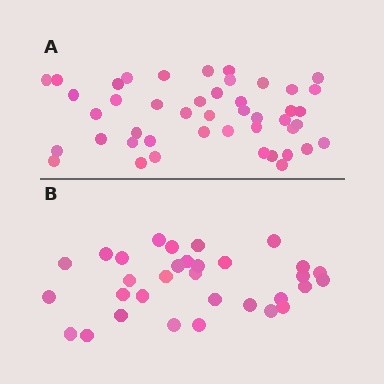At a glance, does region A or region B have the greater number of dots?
Region A (the top region) has more dots.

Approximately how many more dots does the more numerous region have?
Region A has approximately 15 more dots than region B.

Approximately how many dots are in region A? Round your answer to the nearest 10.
About 40 dots. (The exact count is 45, which rounds to 40.)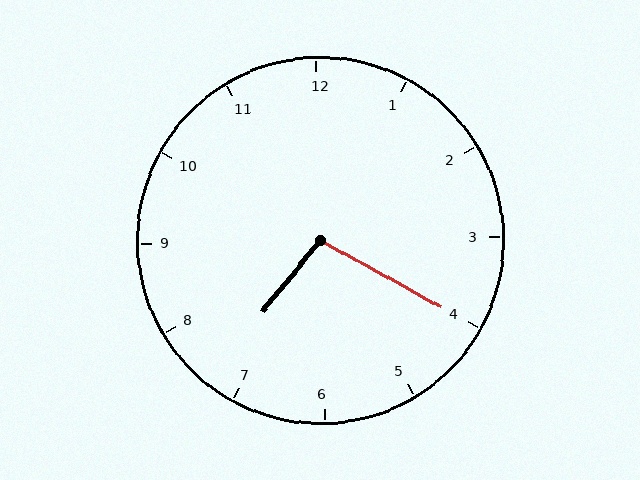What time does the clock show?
7:20.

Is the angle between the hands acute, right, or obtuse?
It is obtuse.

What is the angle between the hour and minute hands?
Approximately 100 degrees.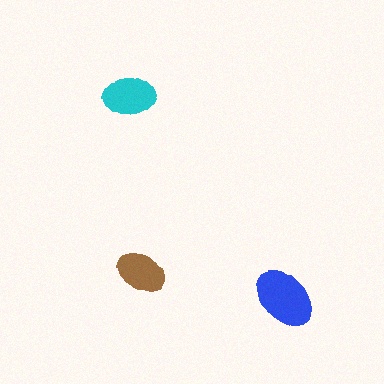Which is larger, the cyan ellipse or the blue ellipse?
The blue one.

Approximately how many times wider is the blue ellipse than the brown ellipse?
About 1.5 times wider.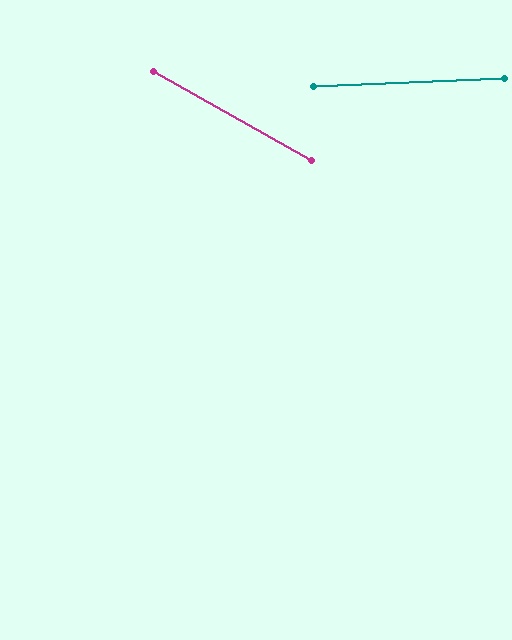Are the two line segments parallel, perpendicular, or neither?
Neither parallel nor perpendicular — they differ by about 32°.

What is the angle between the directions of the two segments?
Approximately 32 degrees.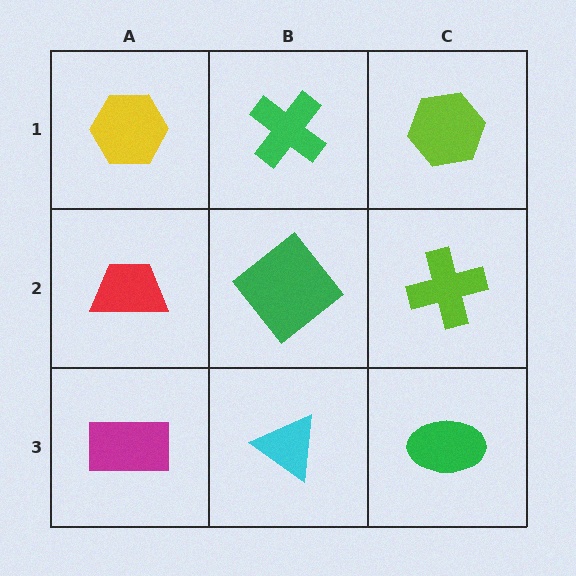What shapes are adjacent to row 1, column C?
A lime cross (row 2, column C), a green cross (row 1, column B).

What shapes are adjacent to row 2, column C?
A lime hexagon (row 1, column C), a green ellipse (row 3, column C), a green diamond (row 2, column B).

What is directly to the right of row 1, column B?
A lime hexagon.